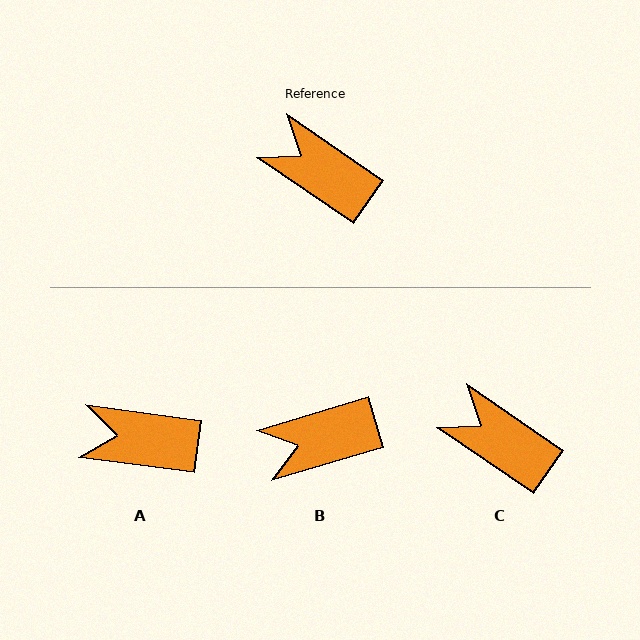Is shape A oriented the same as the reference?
No, it is off by about 27 degrees.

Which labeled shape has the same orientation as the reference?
C.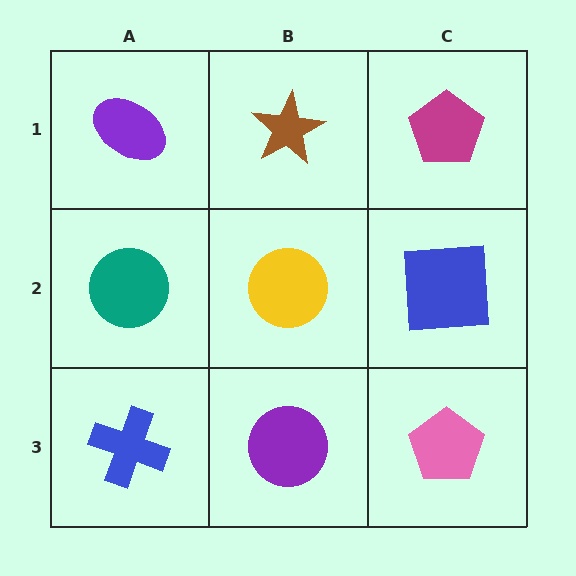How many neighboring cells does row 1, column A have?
2.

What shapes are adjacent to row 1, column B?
A yellow circle (row 2, column B), a purple ellipse (row 1, column A), a magenta pentagon (row 1, column C).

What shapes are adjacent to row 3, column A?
A teal circle (row 2, column A), a purple circle (row 3, column B).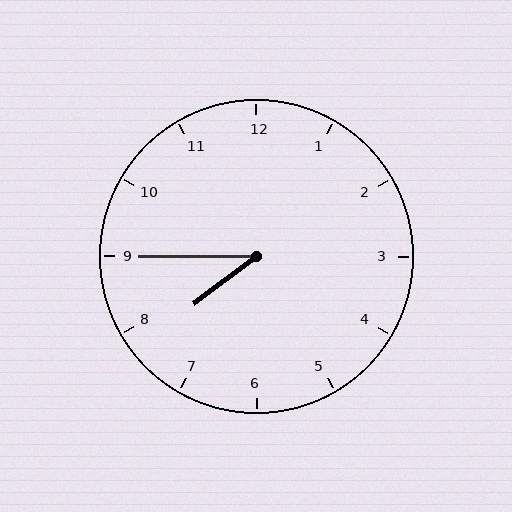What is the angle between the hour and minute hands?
Approximately 38 degrees.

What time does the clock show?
7:45.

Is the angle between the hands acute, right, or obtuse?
It is acute.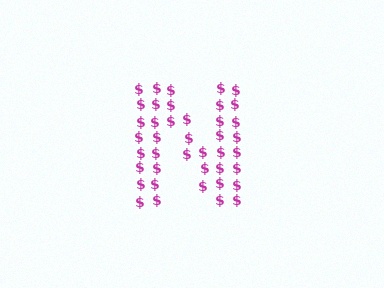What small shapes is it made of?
It is made of small dollar signs.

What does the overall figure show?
The overall figure shows the letter N.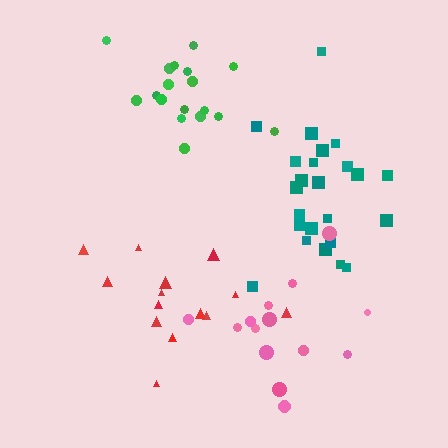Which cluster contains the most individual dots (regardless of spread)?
Teal (24).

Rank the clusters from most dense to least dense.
green, teal, red, pink.